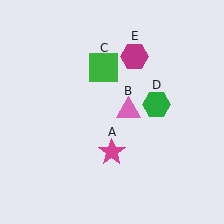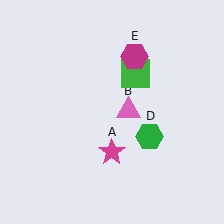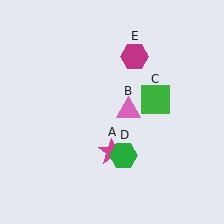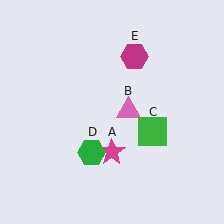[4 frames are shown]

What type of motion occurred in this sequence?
The green square (object C), green hexagon (object D) rotated clockwise around the center of the scene.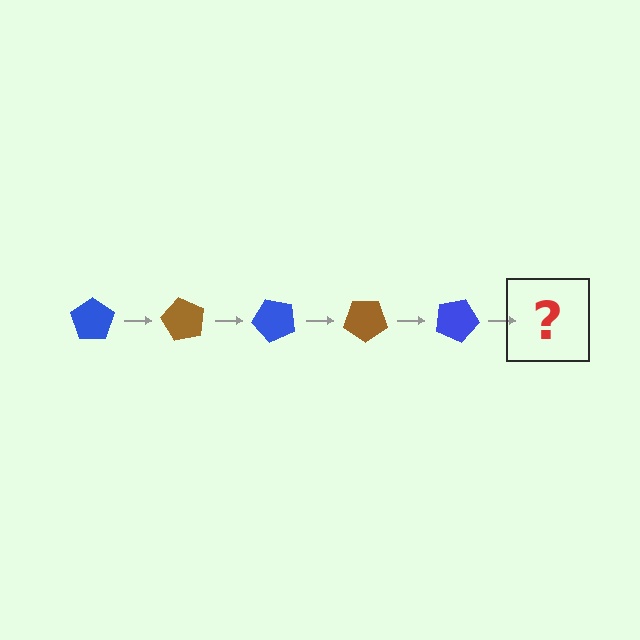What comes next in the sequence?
The next element should be a brown pentagon, rotated 300 degrees from the start.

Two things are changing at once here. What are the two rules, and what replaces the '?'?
The two rules are that it rotates 60 degrees each step and the color cycles through blue and brown. The '?' should be a brown pentagon, rotated 300 degrees from the start.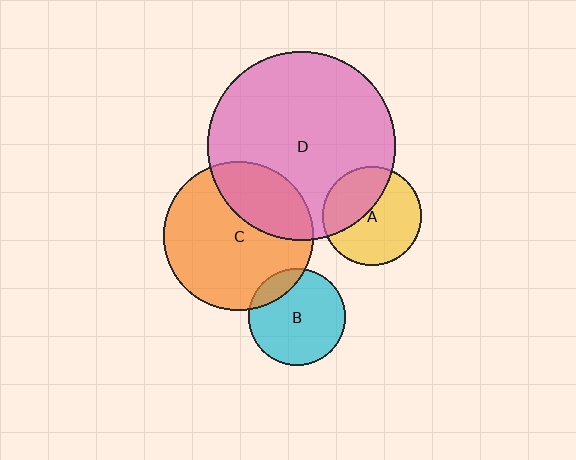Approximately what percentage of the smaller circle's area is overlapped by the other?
Approximately 40%.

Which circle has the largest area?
Circle D (pink).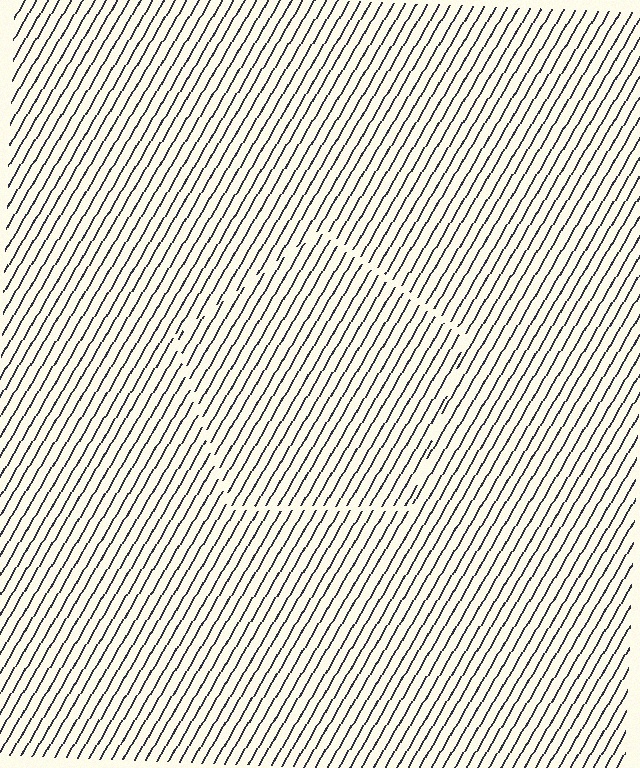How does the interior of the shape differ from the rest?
The interior of the shape contains the same grating, shifted by half a period — the contour is defined by the phase discontinuity where line-ends from the inner and outer gratings abut.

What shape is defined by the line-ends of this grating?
An illusory pentagon. The interior of the shape contains the same grating, shifted by half a period — the contour is defined by the phase discontinuity where line-ends from the inner and outer gratings abut.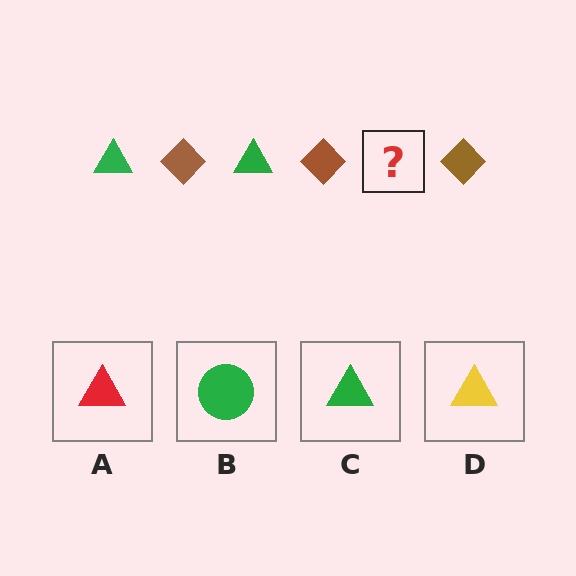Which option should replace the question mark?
Option C.